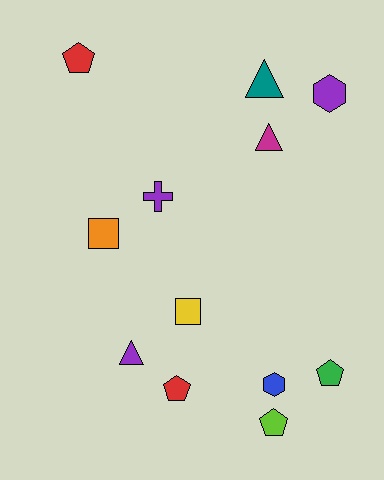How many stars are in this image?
There are no stars.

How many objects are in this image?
There are 12 objects.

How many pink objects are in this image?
There are no pink objects.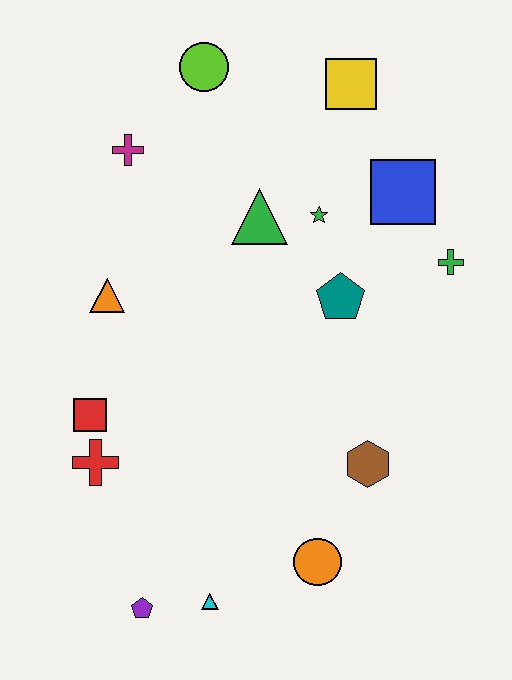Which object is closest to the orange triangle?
The red square is closest to the orange triangle.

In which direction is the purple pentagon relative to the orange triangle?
The purple pentagon is below the orange triangle.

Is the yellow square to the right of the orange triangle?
Yes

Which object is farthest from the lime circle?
The purple pentagon is farthest from the lime circle.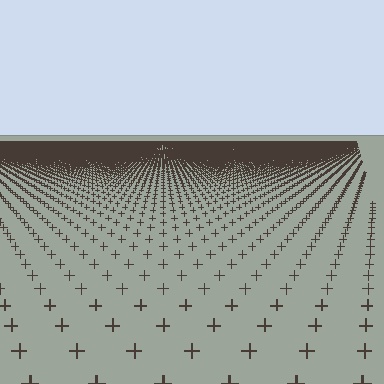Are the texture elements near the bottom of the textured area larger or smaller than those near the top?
Larger. Near the bottom, elements are closer to the viewer and appear at a bigger on-screen size.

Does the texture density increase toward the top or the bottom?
Density increases toward the top.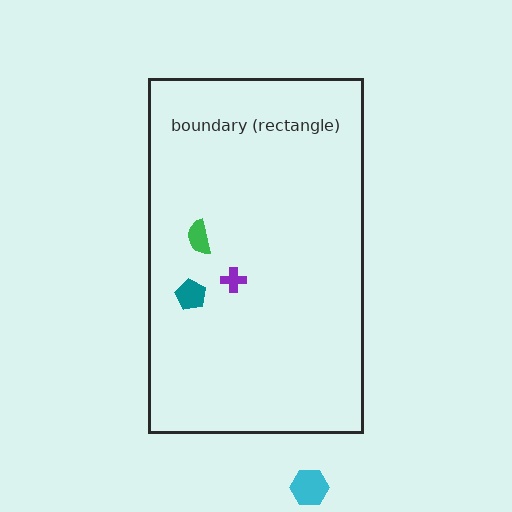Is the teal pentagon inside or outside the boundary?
Inside.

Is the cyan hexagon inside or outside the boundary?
Outside.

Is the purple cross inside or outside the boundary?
Inside.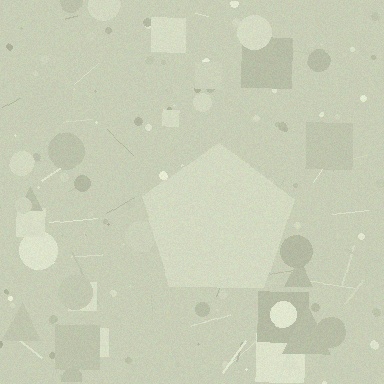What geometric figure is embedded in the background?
A pentagon is embedded in the background.